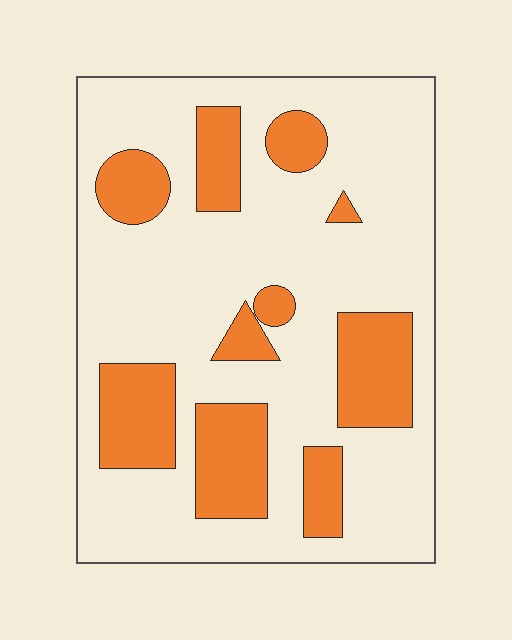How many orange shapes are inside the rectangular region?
10.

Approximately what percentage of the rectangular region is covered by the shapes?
Approximately 25%.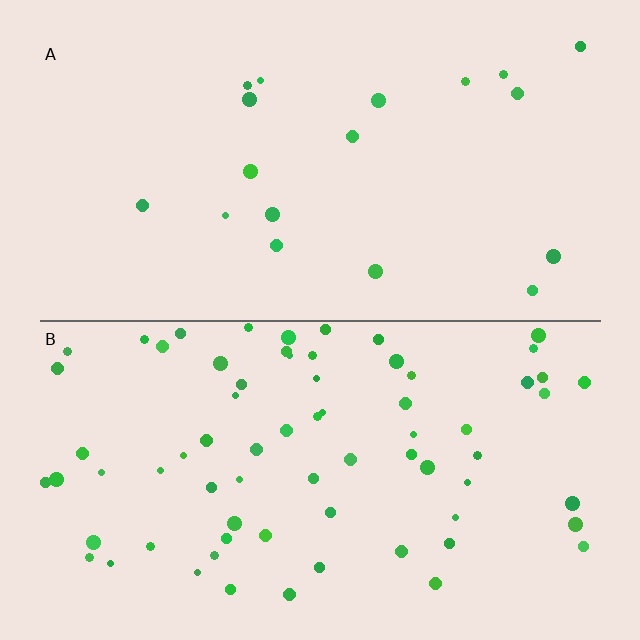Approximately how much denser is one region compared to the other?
Approximately 3.9× — region B over region A.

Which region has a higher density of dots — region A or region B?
B (the bottom).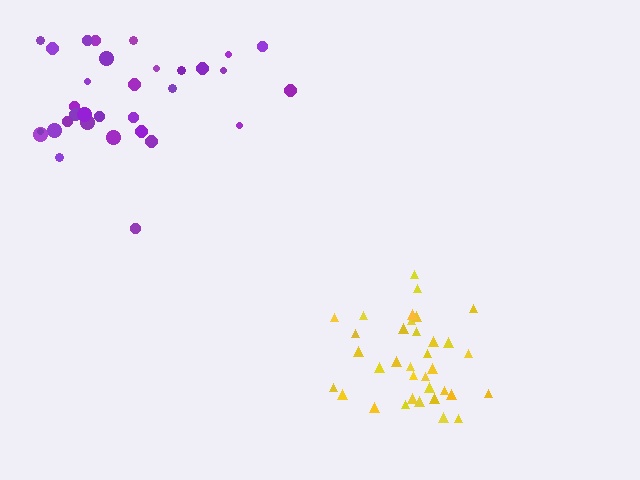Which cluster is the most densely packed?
Yellow.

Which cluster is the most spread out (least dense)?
Purple.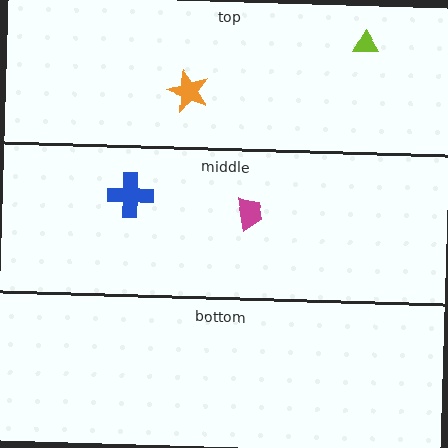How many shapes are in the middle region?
2.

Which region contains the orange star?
The top region.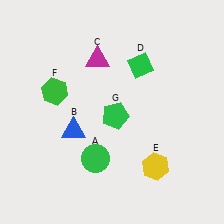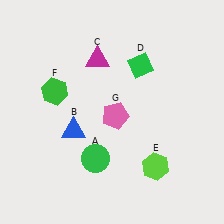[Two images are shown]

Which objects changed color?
E changed from yellow to lime. G changed from green to pink.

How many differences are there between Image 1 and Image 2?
There are 2 differences between the two images.